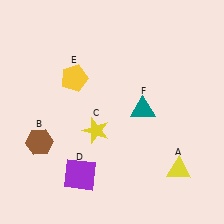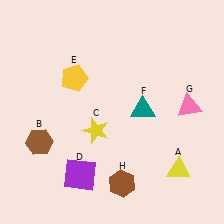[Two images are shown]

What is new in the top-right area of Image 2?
A pink triangle (G) was added in the top-right area of Image 2.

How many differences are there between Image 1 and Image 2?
There are 2 differences between the two images.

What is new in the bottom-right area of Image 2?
A brown hexagon (H) was added in the bottom-right area of Image 2.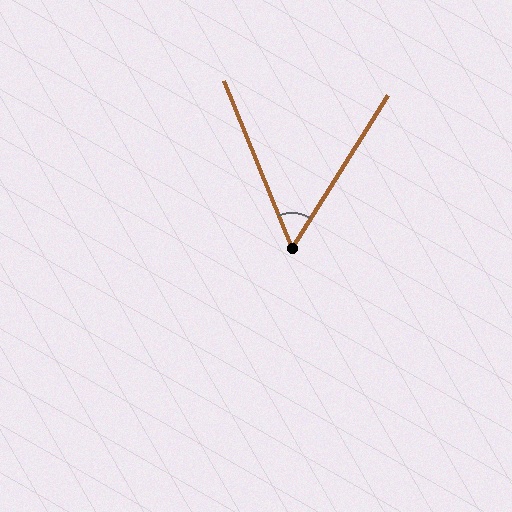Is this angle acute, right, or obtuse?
It is acute.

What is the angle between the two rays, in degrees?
Approximately 54 degrees.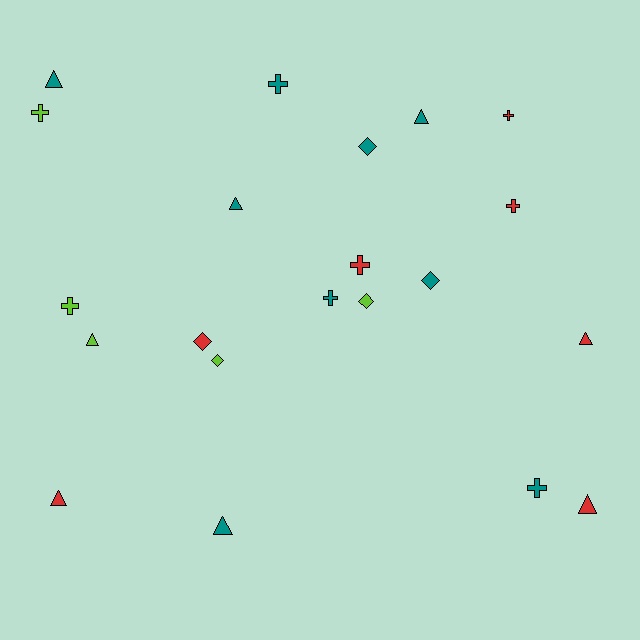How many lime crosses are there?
There are 2 lime crosses.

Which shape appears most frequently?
Cross, with 8 objects.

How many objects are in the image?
There are 21 objects.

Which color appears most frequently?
Teal, with 9 objects.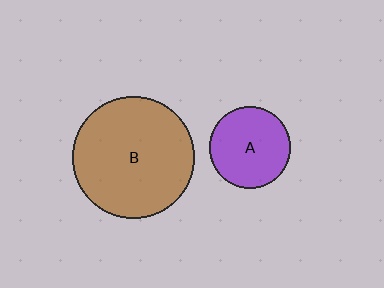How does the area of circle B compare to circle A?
Approximately 2.2 times.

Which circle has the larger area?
Circle B (brown).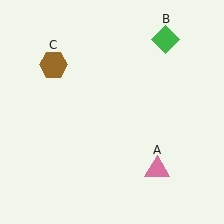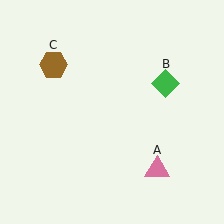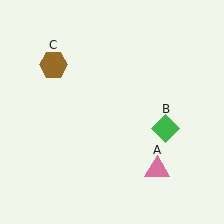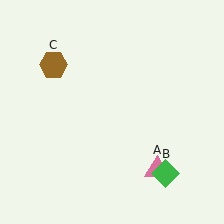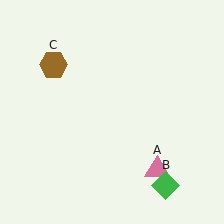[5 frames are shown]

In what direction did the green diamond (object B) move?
The green diamond (object B) moved down.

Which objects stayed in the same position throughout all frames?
Pink triangle (object A) and brown hexagon (object C) remained stationary.